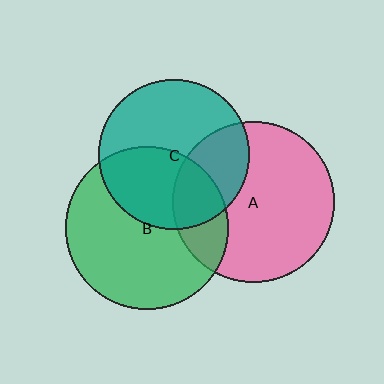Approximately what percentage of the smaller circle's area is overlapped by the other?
Approximately 30%.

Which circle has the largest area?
Circle B (green).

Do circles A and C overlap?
Yes.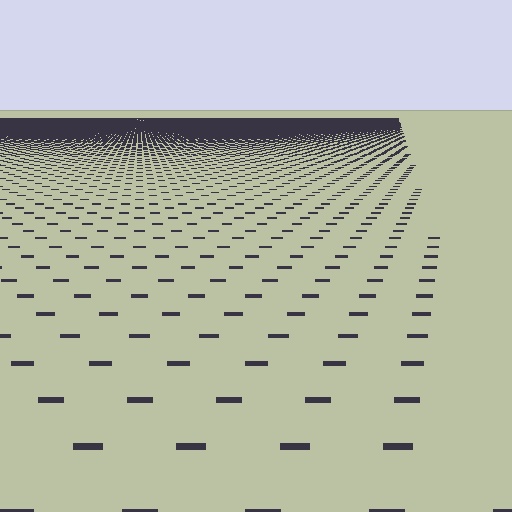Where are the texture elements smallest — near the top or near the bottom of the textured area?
Near the top.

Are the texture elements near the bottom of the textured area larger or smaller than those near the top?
Larger. Near the bottom, elements are closer to the viewer and appear at a bigger on-screen size.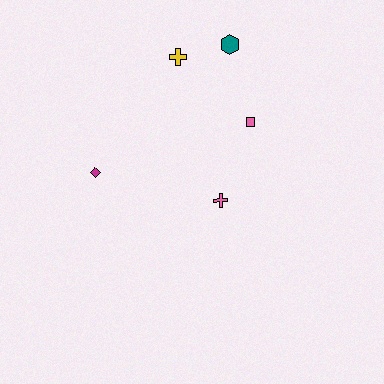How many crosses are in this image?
There are 2 crosses.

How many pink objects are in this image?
There are 2 pink objects.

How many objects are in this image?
There are 5 objects.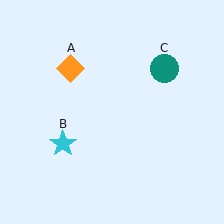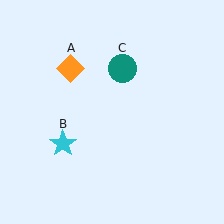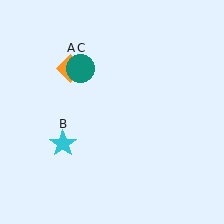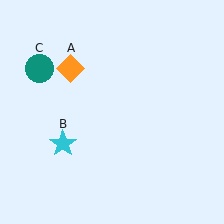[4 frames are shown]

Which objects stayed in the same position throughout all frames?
Orange diamond (object A) and cyan star (object B) remained stationary.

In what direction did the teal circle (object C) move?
The teal circle (object C) moved left.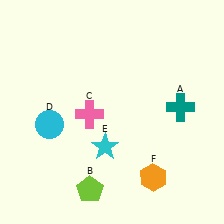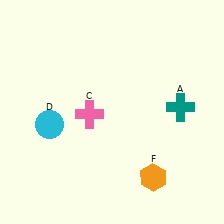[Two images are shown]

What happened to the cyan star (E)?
The cyan star (E) was removed in Image 2. It was in the bottom-left area of Image 1.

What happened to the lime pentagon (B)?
The lime pentagon (B) was removed in Image 2. It was in the bottom-left area of Image 1.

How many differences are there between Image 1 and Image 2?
There are 2 differences between the two images.